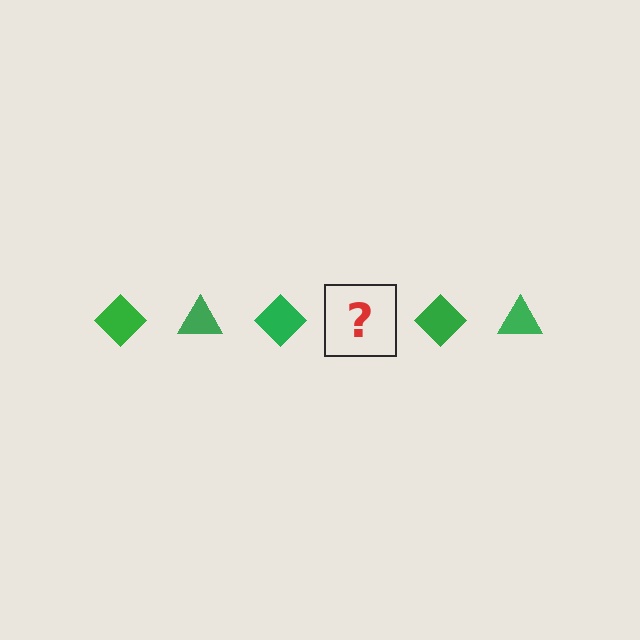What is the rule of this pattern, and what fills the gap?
The rule is that the pattern cycles through diamond, triangle shapes in green. The gap should be filled with a green triangle.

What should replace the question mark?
The question mark should be replaced with a green triangle.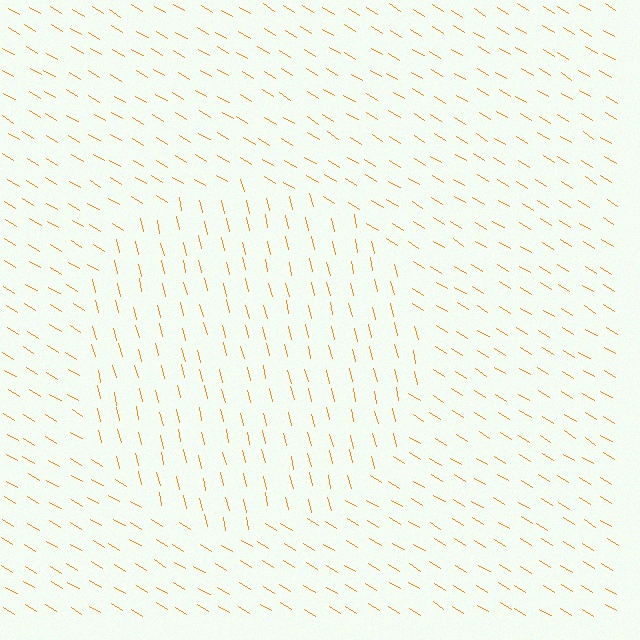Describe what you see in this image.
The image is filled with small orange line segments. A circle region in the image has lines oriented differently from the surrounding lines, creating a visible texture boundary.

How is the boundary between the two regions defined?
The boundary is defined purely by a change in line orientation (approximately 45 degrees difference). All lines are the same color and thickness.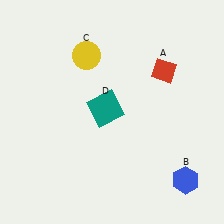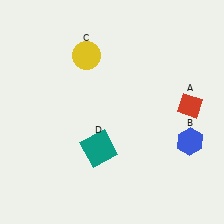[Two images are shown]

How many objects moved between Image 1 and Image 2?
3 objects moved between the two images.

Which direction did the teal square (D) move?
The teal square (D) moved down.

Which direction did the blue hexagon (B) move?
The blue hexagon (B) moved up.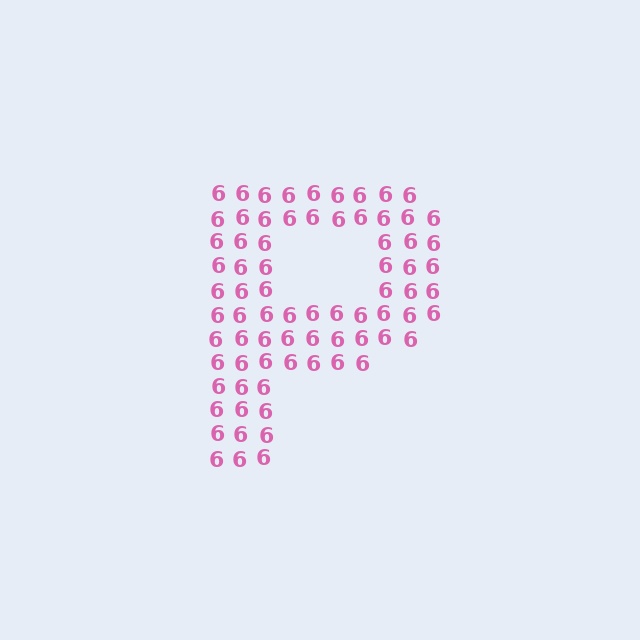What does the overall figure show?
The overall figure shows the letter P.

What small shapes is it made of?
It is made of small digit 6's.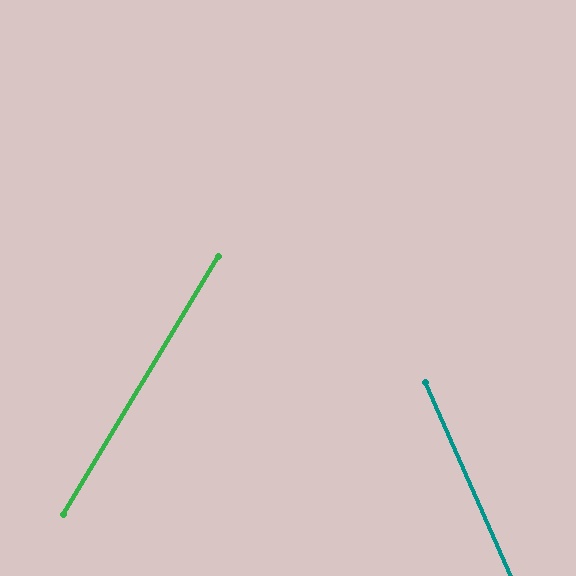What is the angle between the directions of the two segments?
Approximately 55 degrees.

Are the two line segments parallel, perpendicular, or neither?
Neither parallel nor perpendicular — they differ by about 55°.